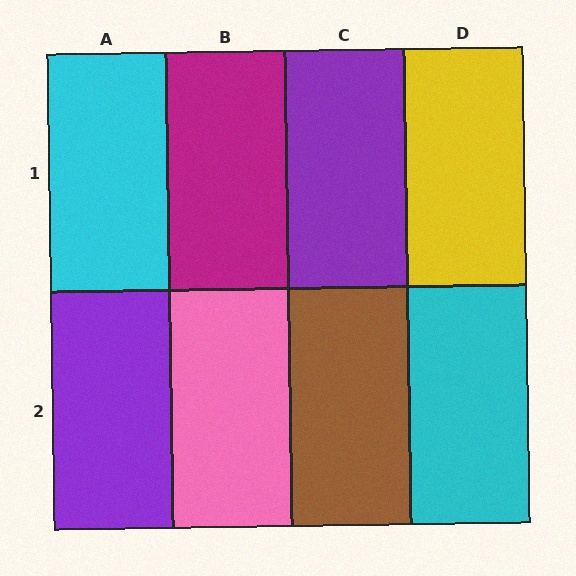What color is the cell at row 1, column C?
Purple.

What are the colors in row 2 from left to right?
Purple, pink, brown, cyan.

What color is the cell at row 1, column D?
Yellow.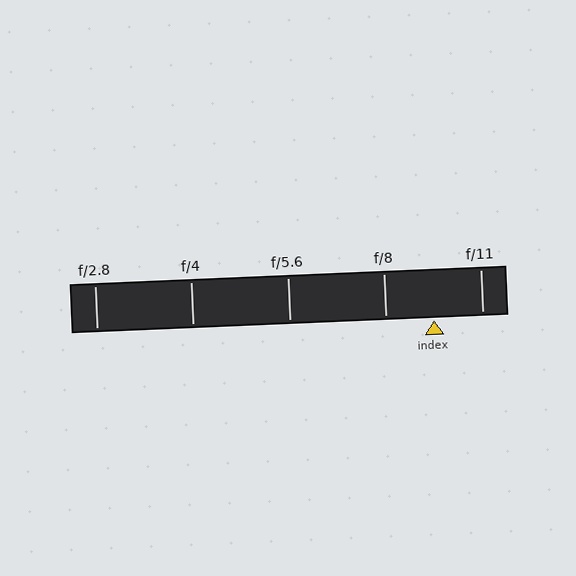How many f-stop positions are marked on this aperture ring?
There are 5 f-stop positions marked.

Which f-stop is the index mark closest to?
The index mark is closest to f/11.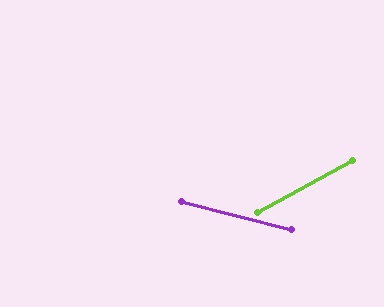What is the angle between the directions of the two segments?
Approximately 43 degrees.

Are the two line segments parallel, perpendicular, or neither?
Neither parallel nor perpendicular — they differ by about 43°.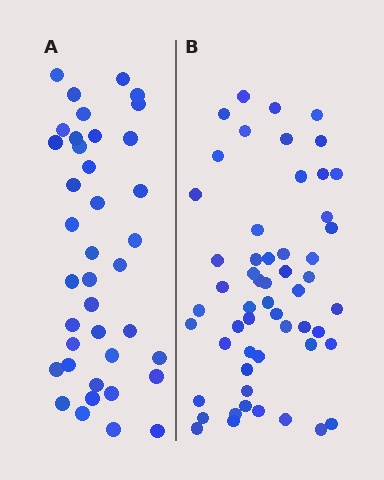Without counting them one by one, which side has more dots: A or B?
Region B (the right region) has more dots.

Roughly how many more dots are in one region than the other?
Region B has approximately 15 more dots than region A.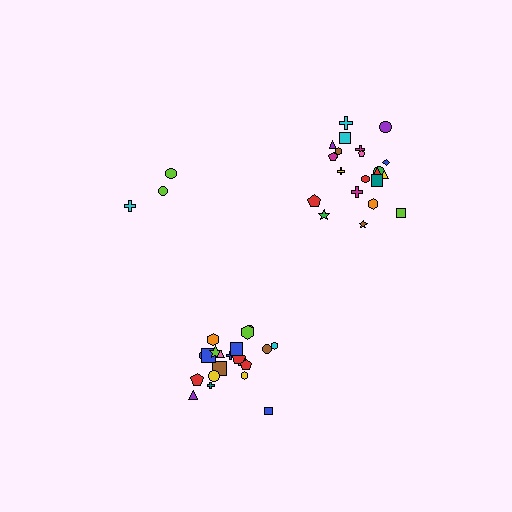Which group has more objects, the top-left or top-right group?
The top-right group.